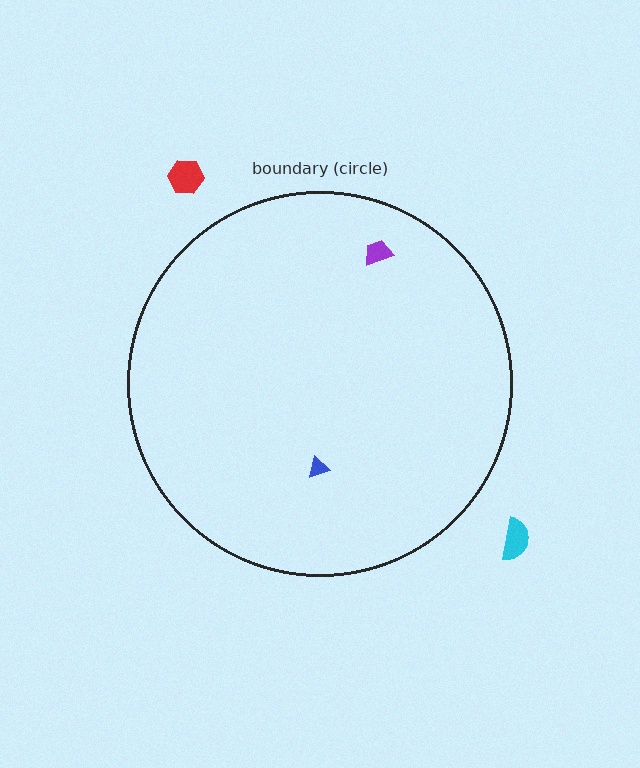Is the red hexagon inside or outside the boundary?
Outside.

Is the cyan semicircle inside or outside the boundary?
Outside.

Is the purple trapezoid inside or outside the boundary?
Inside.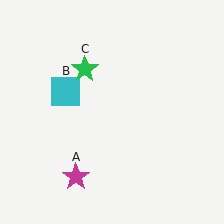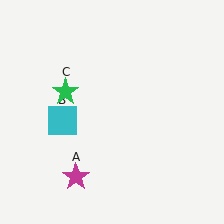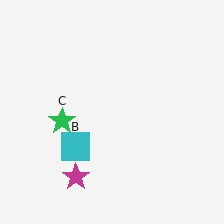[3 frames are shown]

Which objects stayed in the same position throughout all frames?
Magenta star (object A) remained stationary.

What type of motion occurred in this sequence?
The cyan square (object B), green star (object C) rotated counterclockwise around the center of the scene.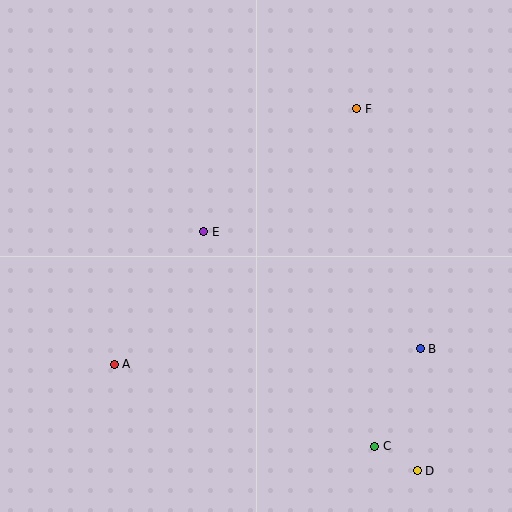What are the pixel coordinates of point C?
Point C is at (375, 446).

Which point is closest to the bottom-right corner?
Point D is closest to the bottom-right corner.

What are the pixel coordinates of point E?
Point E is at (204, 232).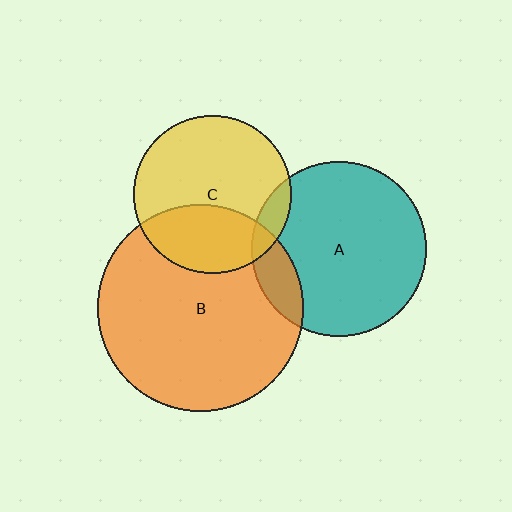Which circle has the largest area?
Circle B (orange).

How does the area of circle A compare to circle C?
Approximately 1.2 times.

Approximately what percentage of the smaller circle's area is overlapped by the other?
Approximately 35%.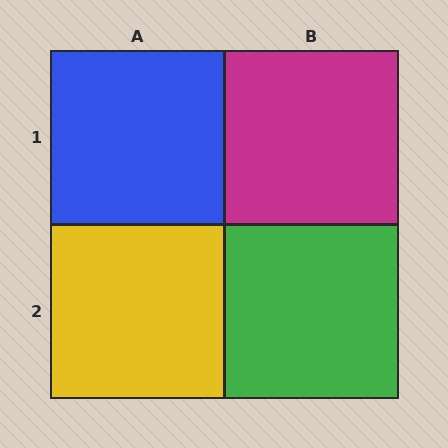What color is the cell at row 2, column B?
Green.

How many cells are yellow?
1 cell is yellow.